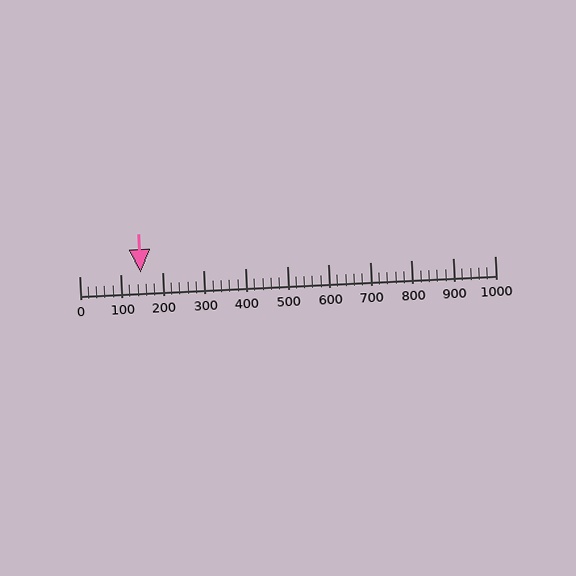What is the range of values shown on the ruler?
The ruler shows values from 0 to 1000.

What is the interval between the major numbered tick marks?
The major tick marks are spaced 100 units apart.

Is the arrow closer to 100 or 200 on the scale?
The arrow is closer to 100.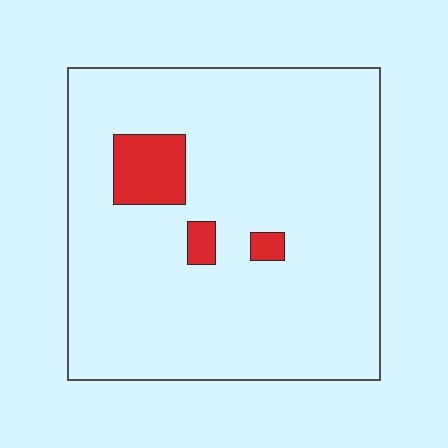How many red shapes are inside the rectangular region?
3.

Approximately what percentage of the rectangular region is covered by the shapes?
Approximately 10%.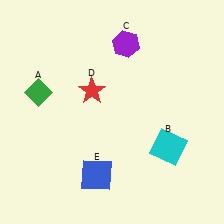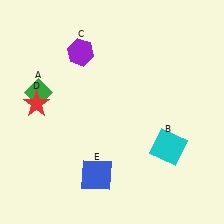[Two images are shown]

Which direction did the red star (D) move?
The red star (D) moved left.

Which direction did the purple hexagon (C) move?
The purple hexagon (C) moved left.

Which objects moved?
The objects that moved are: the purple hexagon (C), the red star (D).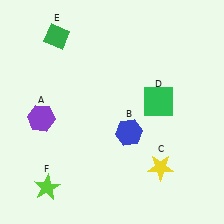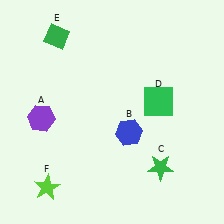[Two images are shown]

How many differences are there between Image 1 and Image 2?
There is 1 difference between the two images.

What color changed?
The star (C) changed from yellow in Image 1 to green in Image 2.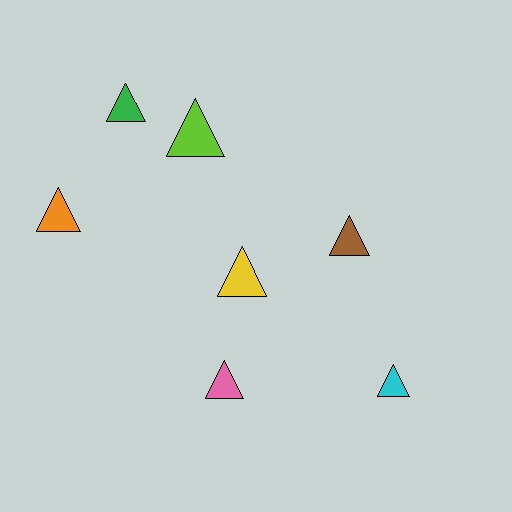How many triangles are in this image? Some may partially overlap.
There are 7 triangles.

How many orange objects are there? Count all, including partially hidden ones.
There is 1 orange object.